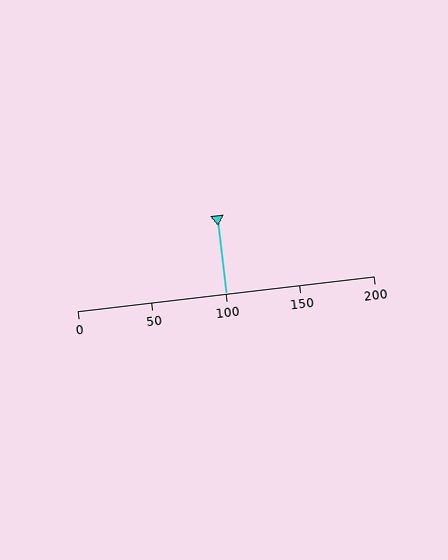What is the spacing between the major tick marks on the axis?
The major ticks are spaced 50 apart.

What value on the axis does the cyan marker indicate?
The marker indicates approximately 100.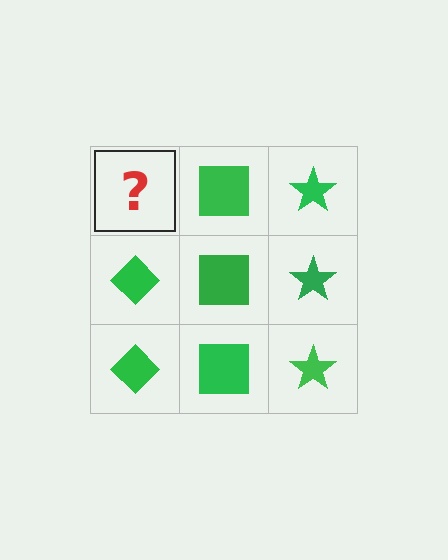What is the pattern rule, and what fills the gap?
The rule is that each column has a consistent shape. The gap should be filled with a green diamond.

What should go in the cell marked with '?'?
The missing cell should contain a green diamond.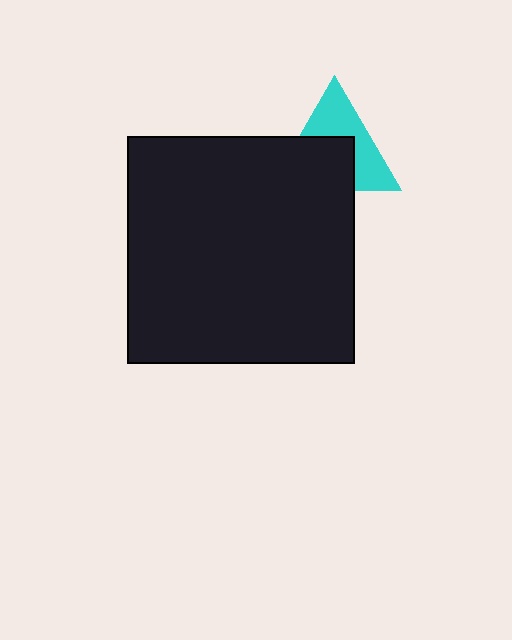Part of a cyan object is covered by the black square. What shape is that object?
It is a triangle.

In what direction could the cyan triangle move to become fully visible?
The cyan triangle could move up. That would shift it out from behind the black square entirely.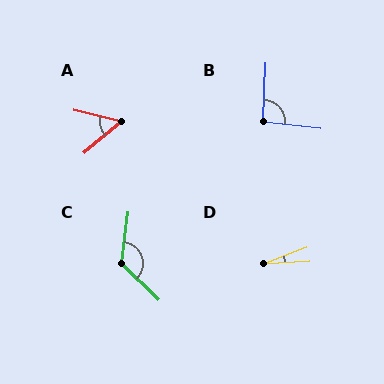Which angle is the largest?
C, at approximately 126 degrees.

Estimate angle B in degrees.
Approximately 94 degrees.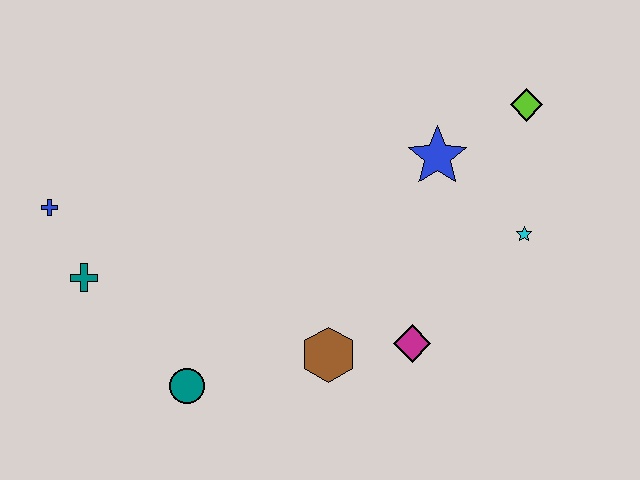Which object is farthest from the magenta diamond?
The blue cross is farthest from the magenta diamond.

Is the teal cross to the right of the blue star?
No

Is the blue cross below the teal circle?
No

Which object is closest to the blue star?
The lime diamond is closest to the blue star.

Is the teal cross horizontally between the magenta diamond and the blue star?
No